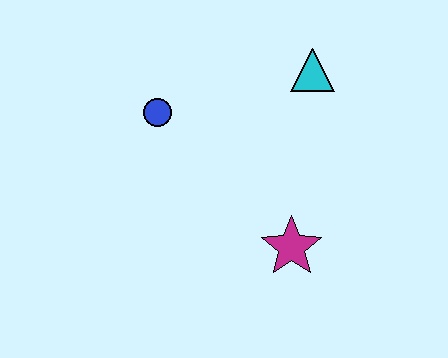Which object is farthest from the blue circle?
The magenta star is farthest from the blue circle.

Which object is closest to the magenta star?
The cyan triangle is closest to the magenta star.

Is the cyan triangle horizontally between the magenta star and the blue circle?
No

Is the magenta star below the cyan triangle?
Yes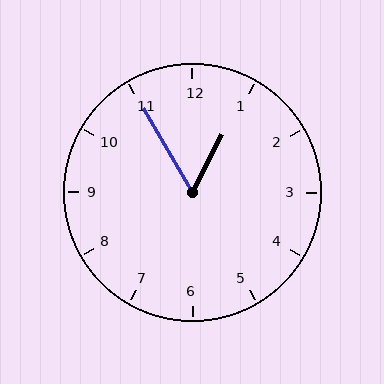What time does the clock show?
12:55.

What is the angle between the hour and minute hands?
Approximately 58 degrees.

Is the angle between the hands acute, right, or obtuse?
It is acute.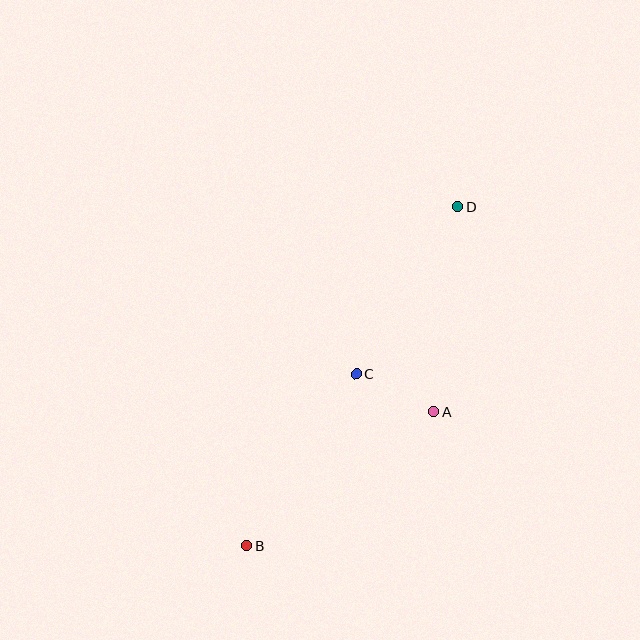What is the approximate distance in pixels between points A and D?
The distance between A and D is approximately 207 pixels.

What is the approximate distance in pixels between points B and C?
The distance between B and C is approximately 203 pixels.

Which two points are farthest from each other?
Points B and D are farthest from each other.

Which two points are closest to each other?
Points A and C are closest to each other.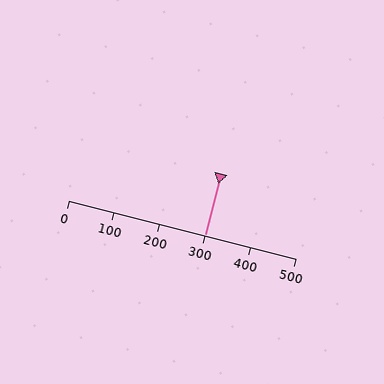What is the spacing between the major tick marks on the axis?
The major ticks are spaced 100 apart.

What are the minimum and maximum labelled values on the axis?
The axis runs from 0 to 500.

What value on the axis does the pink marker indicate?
The marker indicates approximately 300.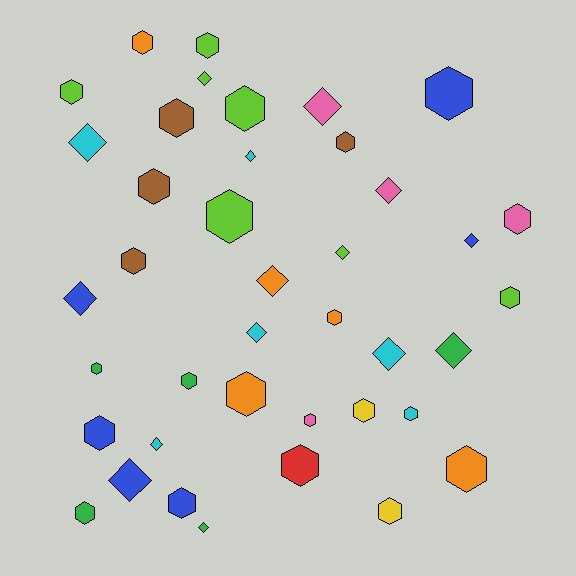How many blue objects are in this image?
There are 6 blue objects.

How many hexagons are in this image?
There are 25 hexagons.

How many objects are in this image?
There are 40 objects.